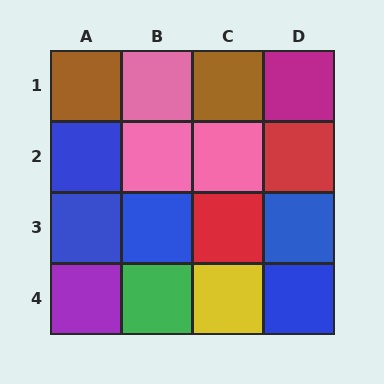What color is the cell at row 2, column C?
Pink.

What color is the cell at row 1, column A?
Brown.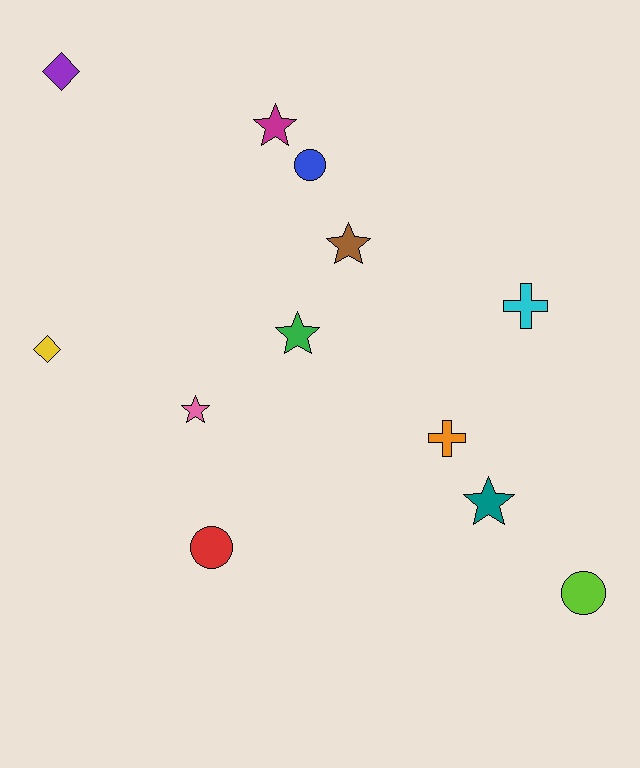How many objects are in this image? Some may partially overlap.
There are 12 objects.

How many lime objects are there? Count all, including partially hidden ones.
There is 1 lime object.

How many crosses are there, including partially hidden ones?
There are 2 crosses.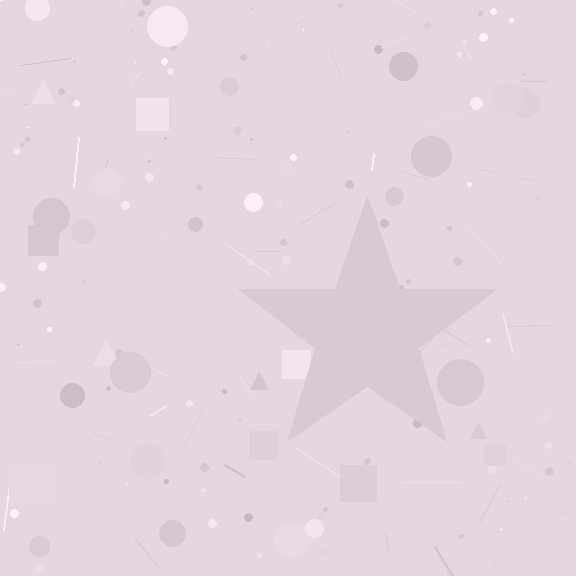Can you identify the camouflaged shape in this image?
The camouflaged shape is a star.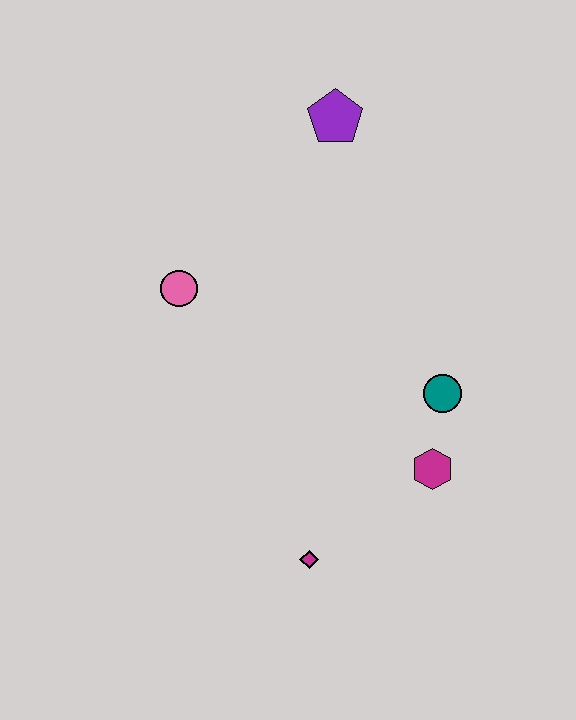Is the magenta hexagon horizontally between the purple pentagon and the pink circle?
No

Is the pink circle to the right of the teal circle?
No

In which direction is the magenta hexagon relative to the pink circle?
The magenta hexagon is to the right of the pink circle.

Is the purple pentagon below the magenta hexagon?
No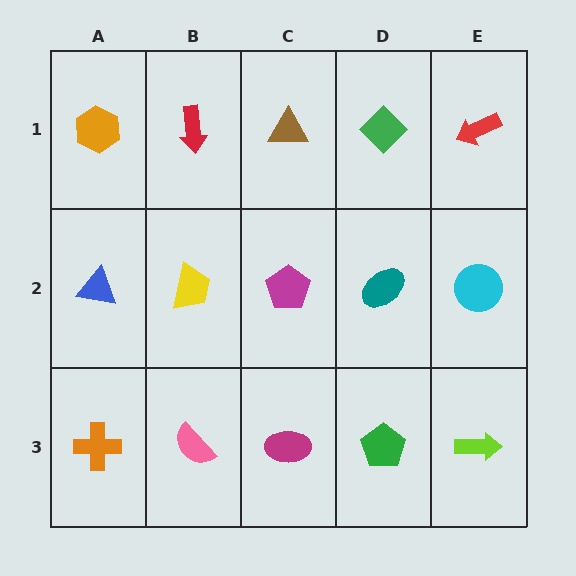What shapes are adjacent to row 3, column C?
A magenta pentagon (row 2, column C), a pink semicircle (row 3, column B), a green pentagon (row 3, column D).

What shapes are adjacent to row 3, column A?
A blue triangle (row 2, column A), a pink semicircle (row 3, column B).